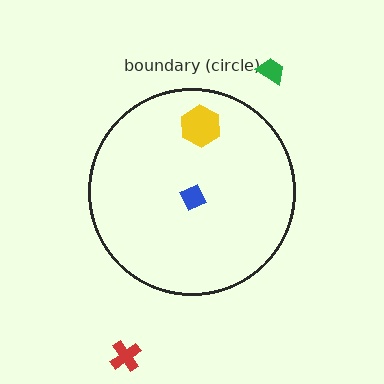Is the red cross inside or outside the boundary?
Outside.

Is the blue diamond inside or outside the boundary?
Inside.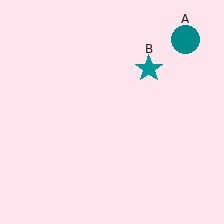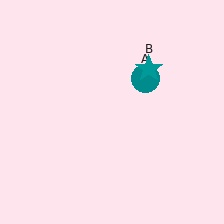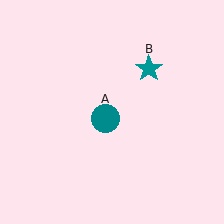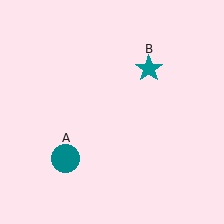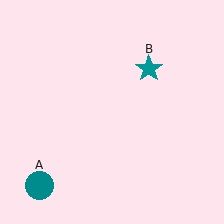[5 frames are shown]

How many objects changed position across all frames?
1 object changed position: teal circle (object A).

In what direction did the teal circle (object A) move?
The teal circle (object A) moved down and to the left.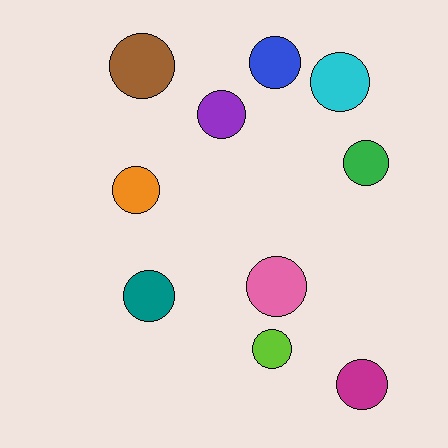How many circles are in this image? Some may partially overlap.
There are 10 circles.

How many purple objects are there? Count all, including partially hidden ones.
There is 1 purple object.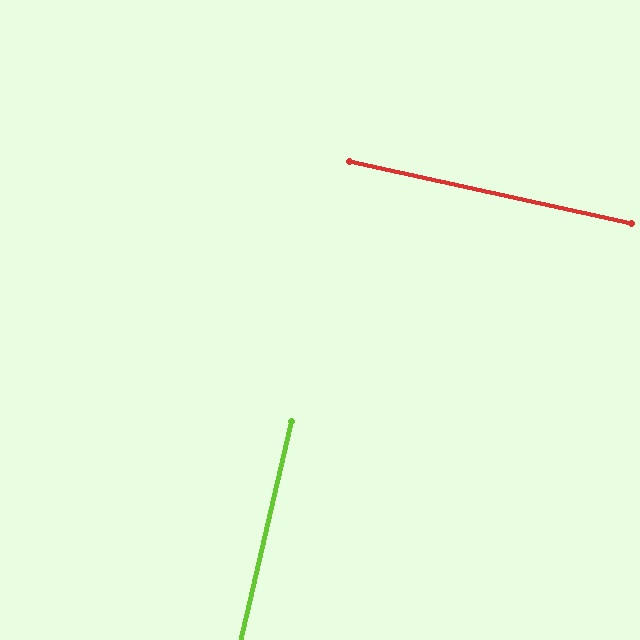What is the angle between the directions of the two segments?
Approximately 89 degrees.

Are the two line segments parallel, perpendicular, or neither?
Perpendicular — they meet at approximately 89°.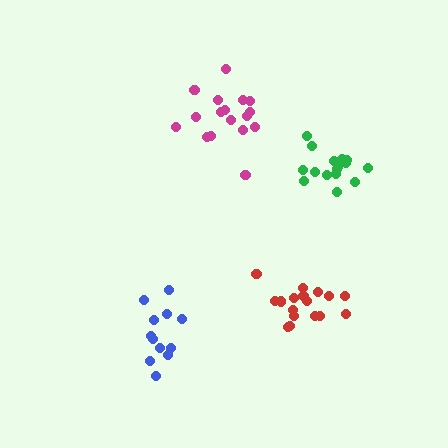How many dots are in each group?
Group 1: 17 dots, Group 2: 17 dots, Group 3: 17 dots, Group 4: 12 dots (63 total).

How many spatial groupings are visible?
There are 4 spatial groupings.